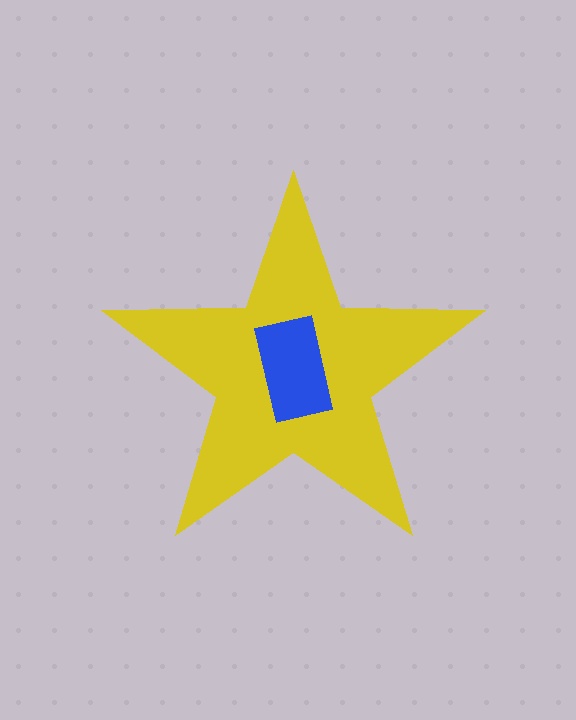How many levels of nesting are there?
2.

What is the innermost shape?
The blue rectangle.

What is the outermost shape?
The yellow star.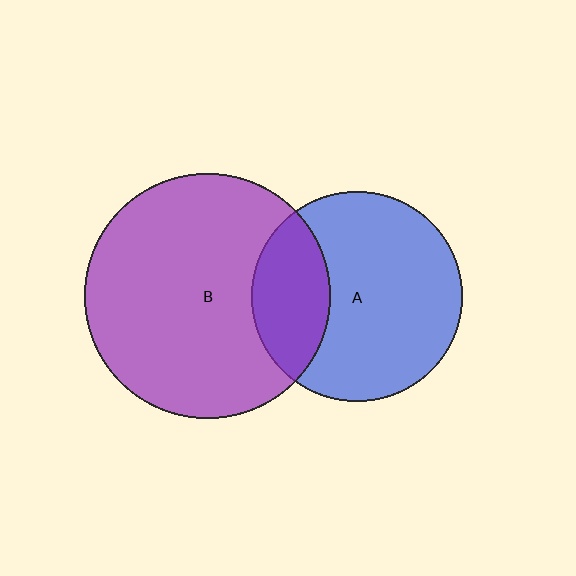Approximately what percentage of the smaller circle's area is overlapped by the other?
Approximately 25%.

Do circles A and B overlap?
Yes.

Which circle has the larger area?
Circle B (purple).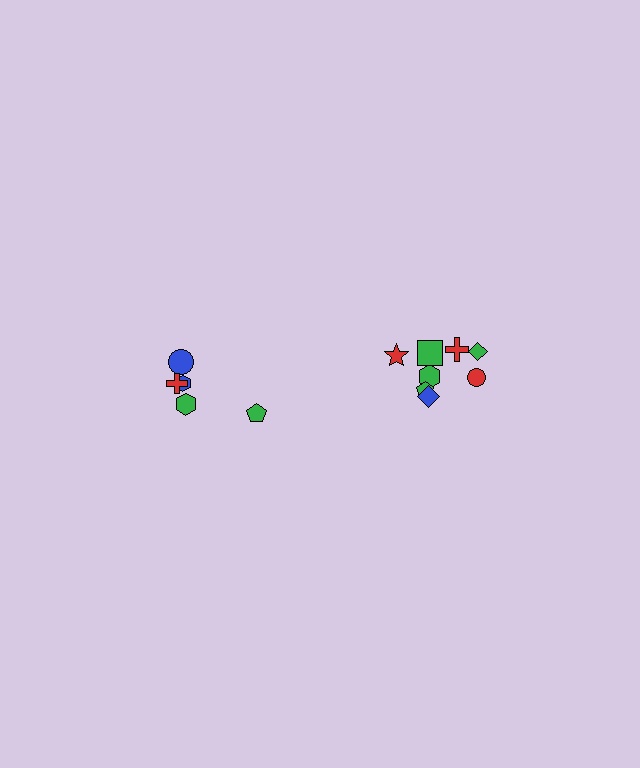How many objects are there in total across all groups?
There are 13 objects.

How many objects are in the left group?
There are 5 objects.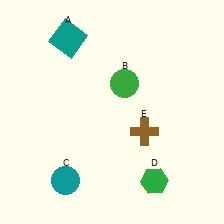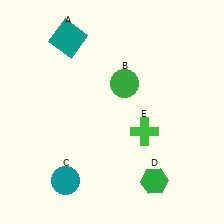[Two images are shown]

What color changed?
The cross (E) changed from brown in Image 1 to green in Image 2.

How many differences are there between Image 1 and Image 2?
There is 1 difference between the two images.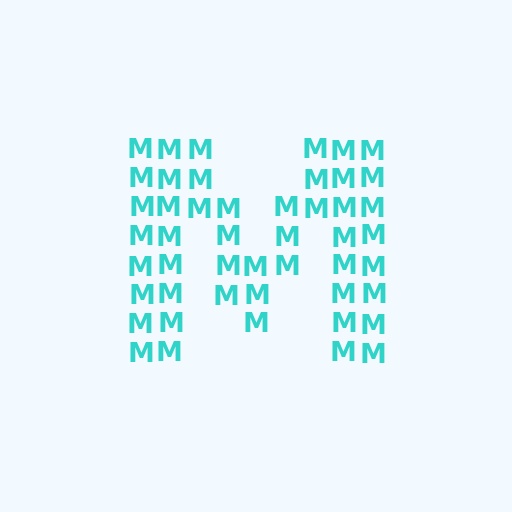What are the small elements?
The small elements are letter M's.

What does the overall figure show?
The overall figure shows the letter M.